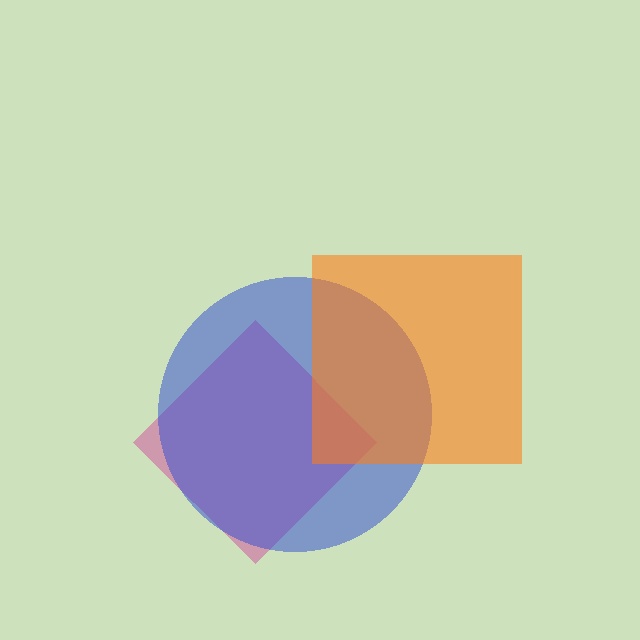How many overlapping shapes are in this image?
There are 3 overlapping shapes in the image.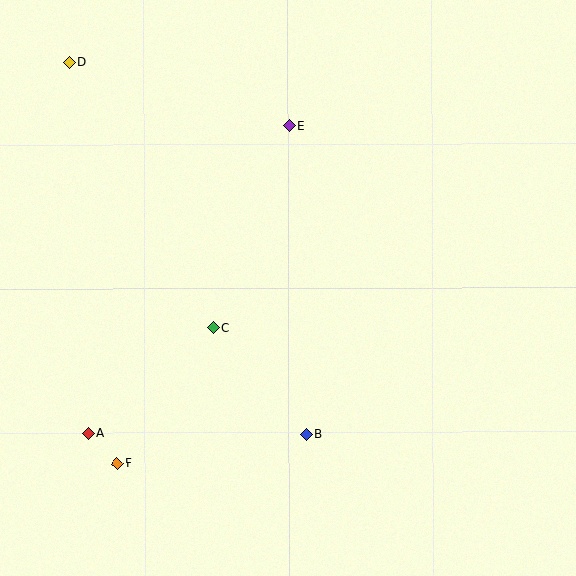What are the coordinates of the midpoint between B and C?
The midpoint between B and C is at (260, 381).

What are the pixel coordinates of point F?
Point F is at (117, 464).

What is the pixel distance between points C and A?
The distance between C and A is 163 pixels.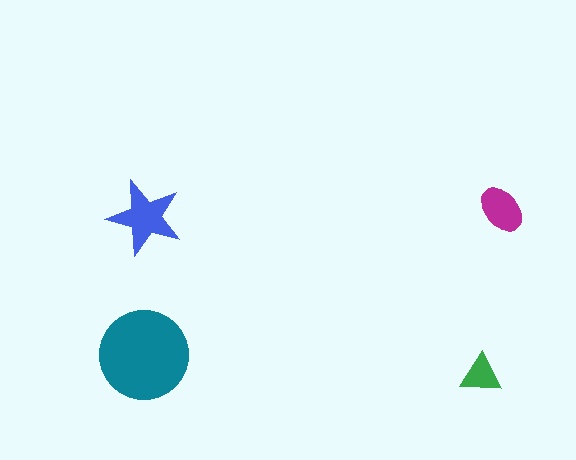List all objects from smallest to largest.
The green triangle, the magenta ellipse, the blue star, the teal circle.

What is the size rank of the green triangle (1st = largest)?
4th.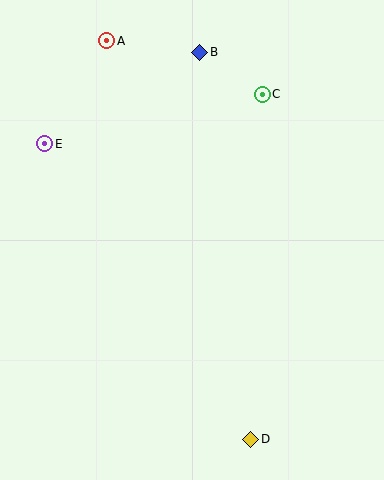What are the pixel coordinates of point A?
Point A is at (107, 41).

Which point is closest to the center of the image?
Point C at (262, 94) is closest to the center.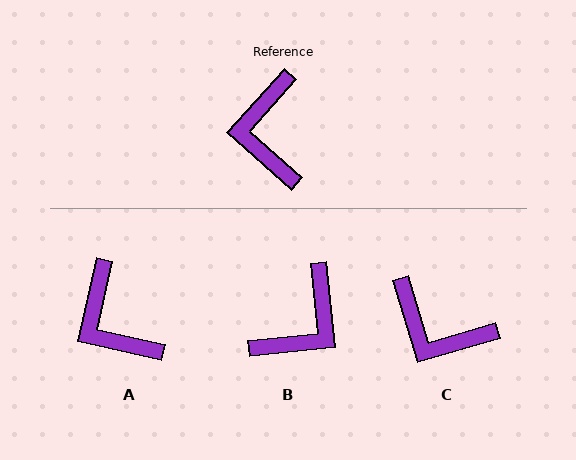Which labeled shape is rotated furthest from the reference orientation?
B, about 138 degrees away.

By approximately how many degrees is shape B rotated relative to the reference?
Approximately 138 degrees counter-clockwise.